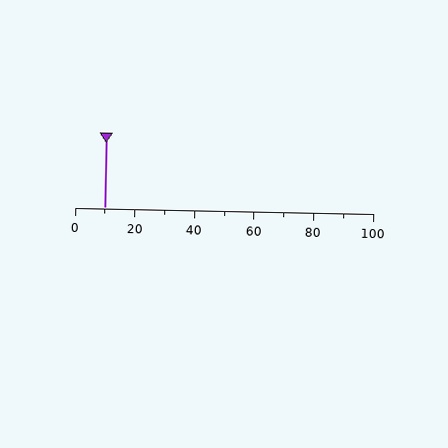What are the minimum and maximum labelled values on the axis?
The axis runs from 0 to 100.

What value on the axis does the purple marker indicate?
The marker indicates approximately 10.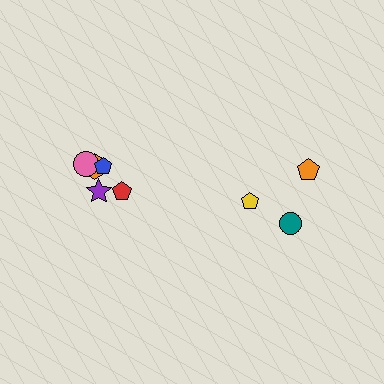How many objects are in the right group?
There are 3 objects.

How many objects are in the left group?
There are 5 objects.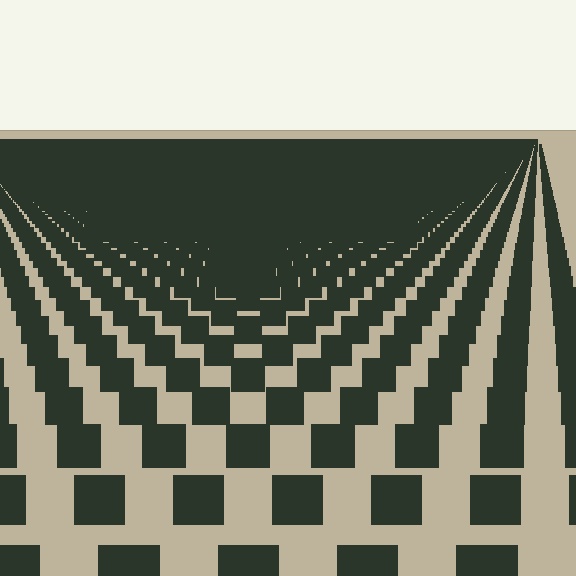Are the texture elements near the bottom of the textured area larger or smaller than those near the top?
Larger. Near the bottom, elements are closer to the viewer and appear at a bigger on-screen size.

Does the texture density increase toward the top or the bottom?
Density increases toward the top.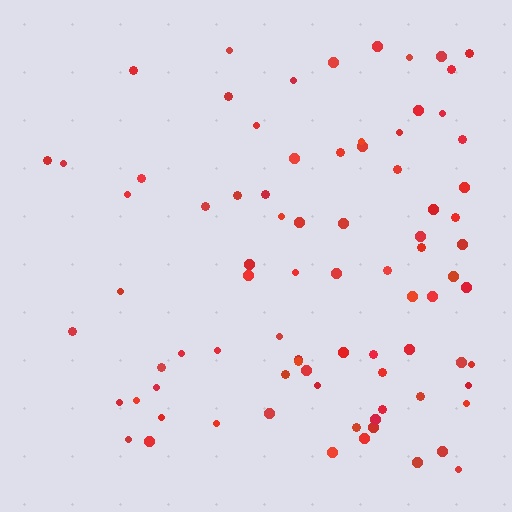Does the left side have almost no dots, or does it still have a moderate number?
Still a moderate number, just noticeably fewer than the right.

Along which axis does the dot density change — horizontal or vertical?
Horizontal.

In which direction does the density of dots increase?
From left to right, with the right side densest.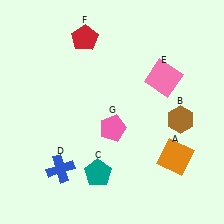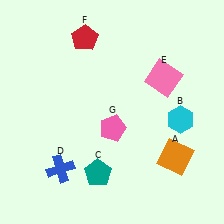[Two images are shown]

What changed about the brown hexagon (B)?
In Image 1, B is brown. In Image 2, it changed to cyan.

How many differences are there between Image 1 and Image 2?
There is 1 difference between the two images.